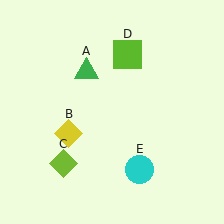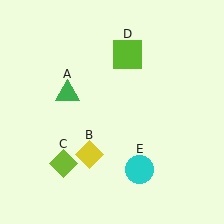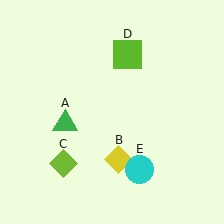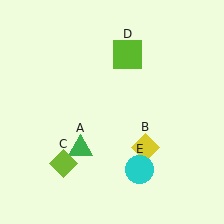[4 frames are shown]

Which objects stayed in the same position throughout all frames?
Lime diamond (object C) and lime square (object D) and cyan circle (object E) remained stationary.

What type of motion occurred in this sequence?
The green triangle (object A), yellow diamond (object B) rotated counterclockwise around the center of the scene.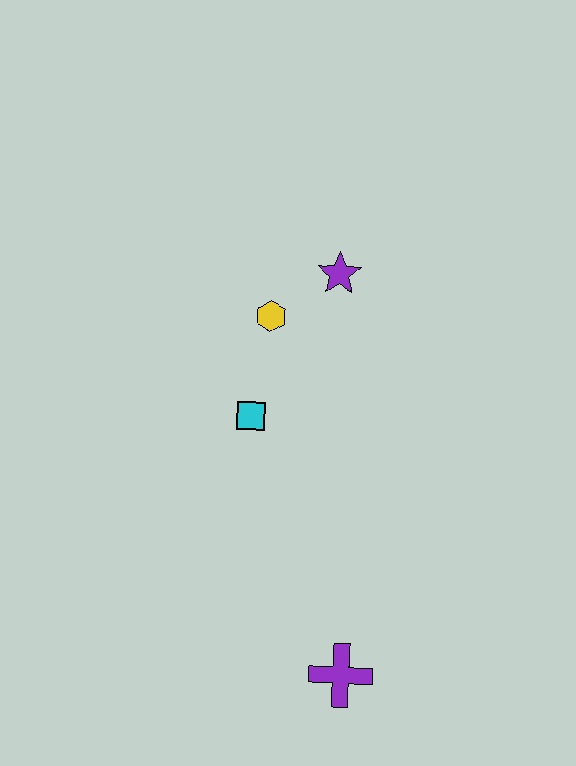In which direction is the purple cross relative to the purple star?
The purple cross is below the purple star.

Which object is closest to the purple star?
The yellow hexagon is closest to the purple star.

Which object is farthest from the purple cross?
The purple star is farthest from the purple cross.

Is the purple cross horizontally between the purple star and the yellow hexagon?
No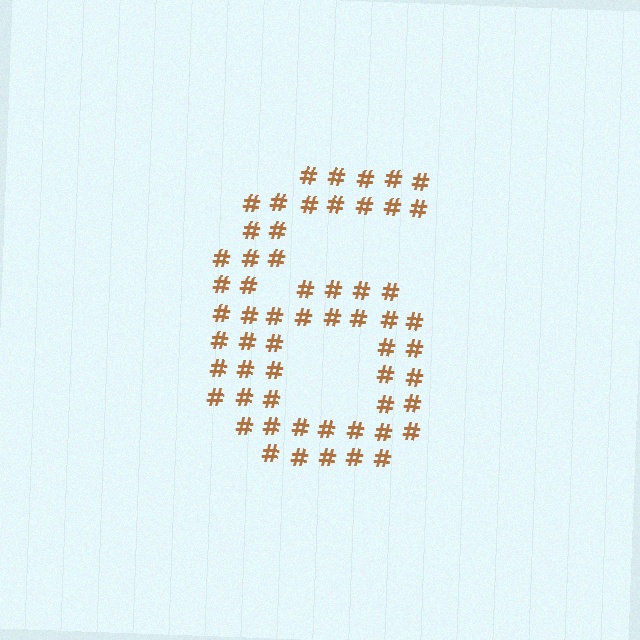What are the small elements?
The small elements are hash symbols.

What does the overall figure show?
The overall figure shows the digit 6.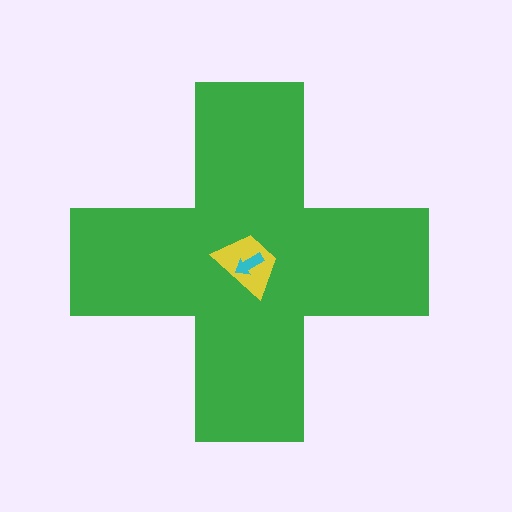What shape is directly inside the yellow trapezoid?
The cyan arrow.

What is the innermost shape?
The cyan arrow.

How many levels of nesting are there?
3.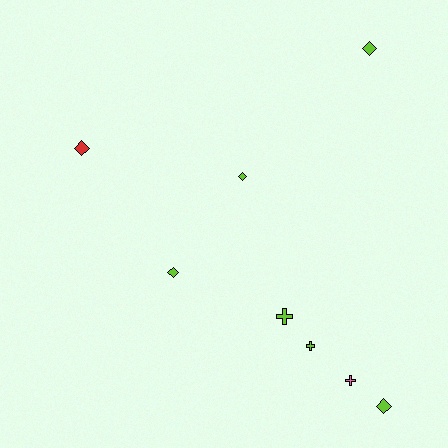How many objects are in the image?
There are 8 objects.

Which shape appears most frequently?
Diamond, with 5 objects.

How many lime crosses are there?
There are 2 lime crosses.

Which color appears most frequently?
Lime, with 6 objects.